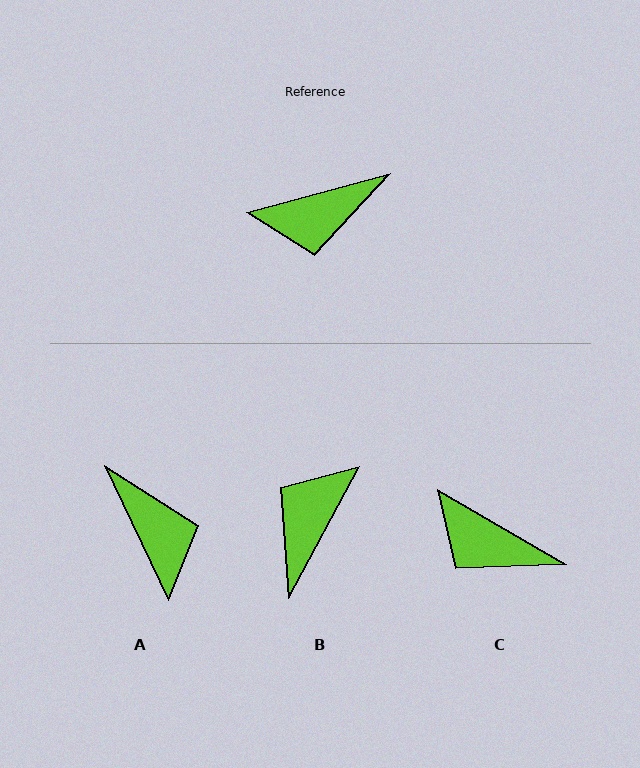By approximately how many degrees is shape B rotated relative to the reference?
Approximately 133 degrees clockwise.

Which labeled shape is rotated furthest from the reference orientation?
B, about 133 degrees away.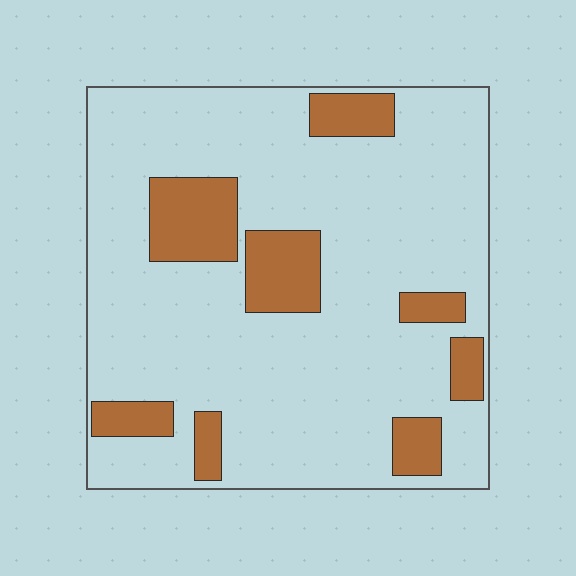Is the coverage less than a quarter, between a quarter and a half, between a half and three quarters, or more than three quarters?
Less than a quarter.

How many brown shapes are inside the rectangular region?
8.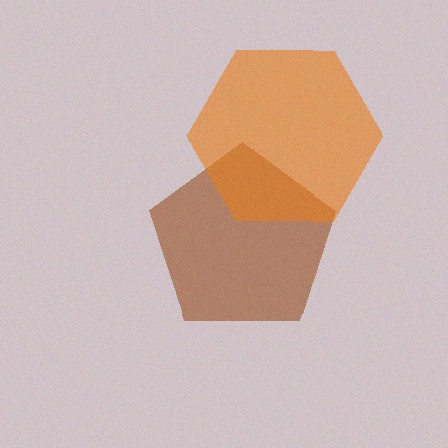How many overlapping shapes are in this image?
There are 2 overlapping shapes in the image.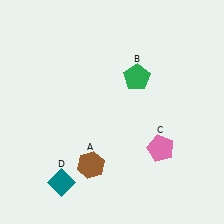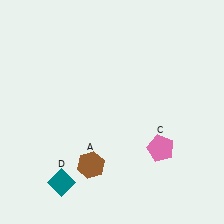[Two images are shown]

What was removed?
The green pentagon (B) was removed in Image 2.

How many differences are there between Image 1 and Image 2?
There is 1 difference between the two images.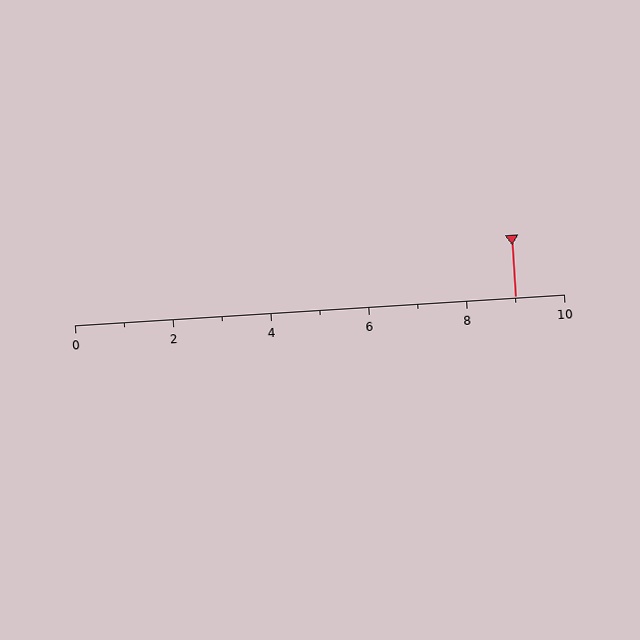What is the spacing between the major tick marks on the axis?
The major ticks are spaced 2 apart.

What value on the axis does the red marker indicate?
The marker indicates approximately 9.